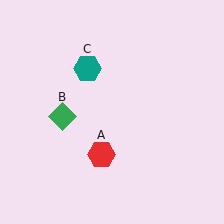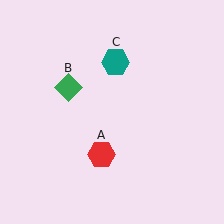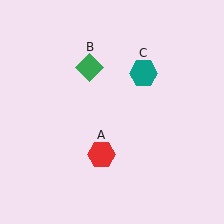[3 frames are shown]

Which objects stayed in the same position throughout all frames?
Red hexagon (object A) remained stationary.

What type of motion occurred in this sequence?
The green diamond (object B), teal hexagon (object C) rotated clockwise around the center of the scene.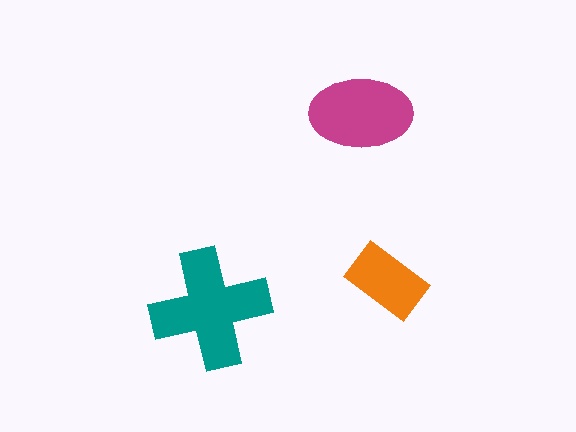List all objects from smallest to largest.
The orange rectangle, the magenta ellipse, the teal cross.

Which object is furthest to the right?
The orange rectangle is rightmost.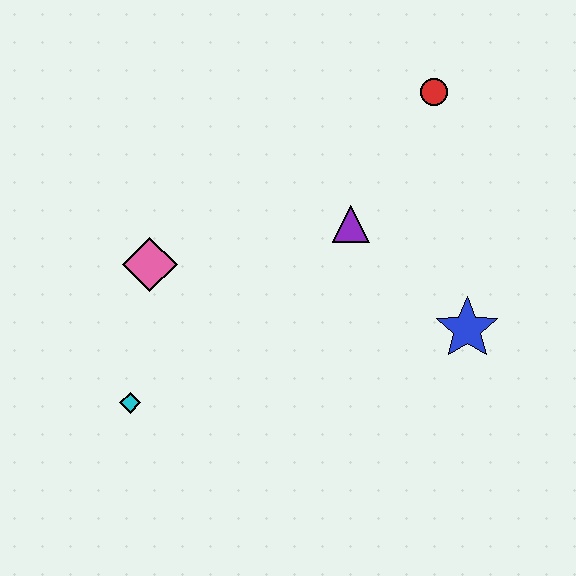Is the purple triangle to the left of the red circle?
Yes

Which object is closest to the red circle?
The purple triangle is closest to the red circle.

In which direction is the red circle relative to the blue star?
The red circle is above the blue star.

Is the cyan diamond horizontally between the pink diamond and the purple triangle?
No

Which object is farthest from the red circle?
The cyan diamond is farthest from the red circle.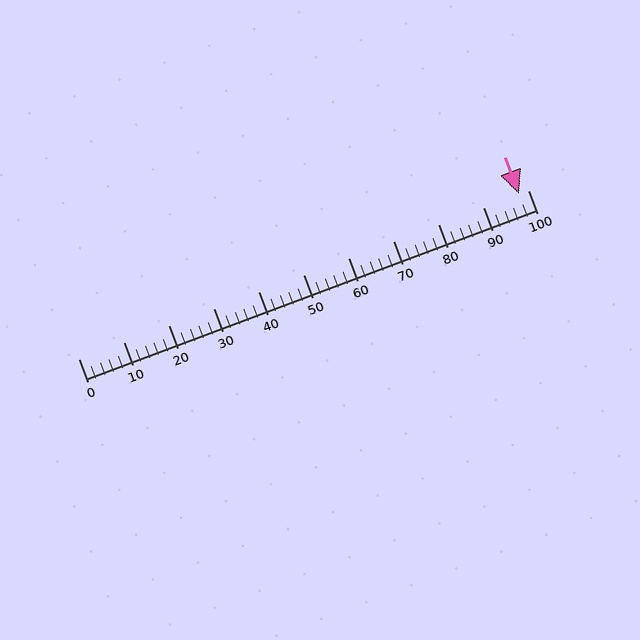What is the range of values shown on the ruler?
The ruler shows values from 0 to 100.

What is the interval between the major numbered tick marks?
The major tick marks are spaced 10 units apart.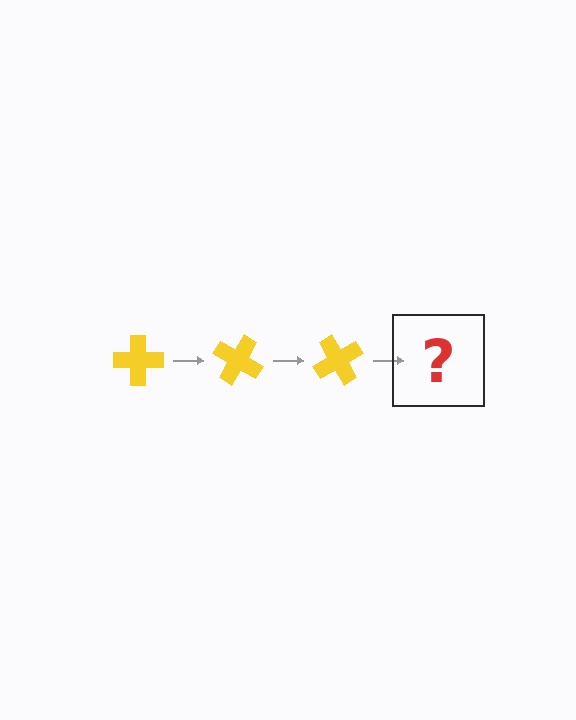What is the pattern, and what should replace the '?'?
The pattern is that the cross rotates 30 degrees each step. The '?' should be a yellow cross rotated 90 degrees.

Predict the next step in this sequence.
The next step is a yellow cross rotated 90 degrees.